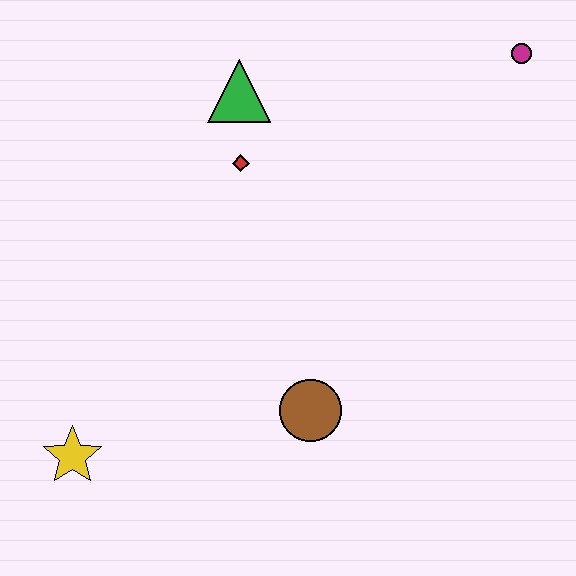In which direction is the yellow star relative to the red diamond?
The yellow star is below the red diamond.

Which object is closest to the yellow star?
The brown circle is closest to the yellow star.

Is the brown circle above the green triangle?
No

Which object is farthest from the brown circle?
The magenta circle is farthest from the brown circle.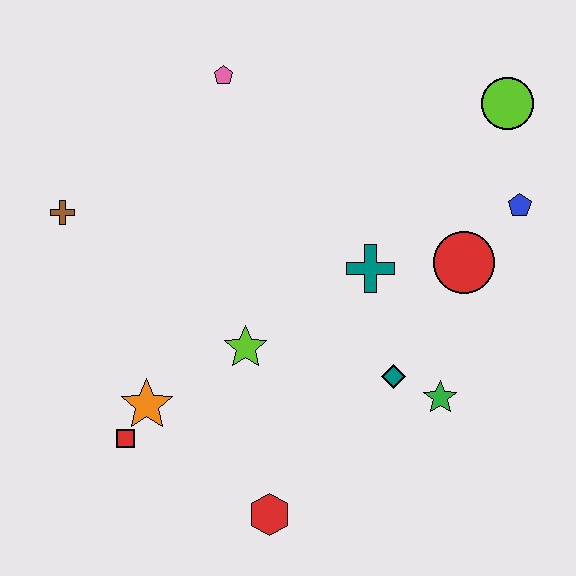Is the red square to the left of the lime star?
Yes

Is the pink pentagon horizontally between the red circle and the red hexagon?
No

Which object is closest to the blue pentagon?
The red circle is closest to the blue pentagon.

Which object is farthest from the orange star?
The lime circle is farthest from the orange star.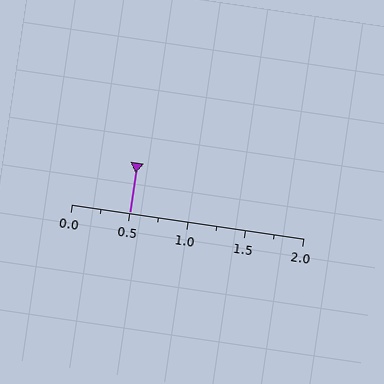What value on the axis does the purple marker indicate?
The marker indicates approximately 0.5.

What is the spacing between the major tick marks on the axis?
The major ticks are spaced 0.5 apart.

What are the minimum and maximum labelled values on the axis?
The axis runs from 0.0 to 2.0.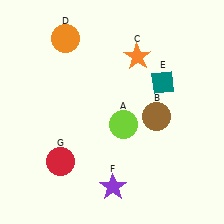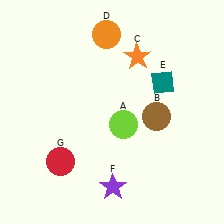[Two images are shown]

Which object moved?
The orange circle (D) moved right.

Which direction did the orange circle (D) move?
The orange circle (D) moved right.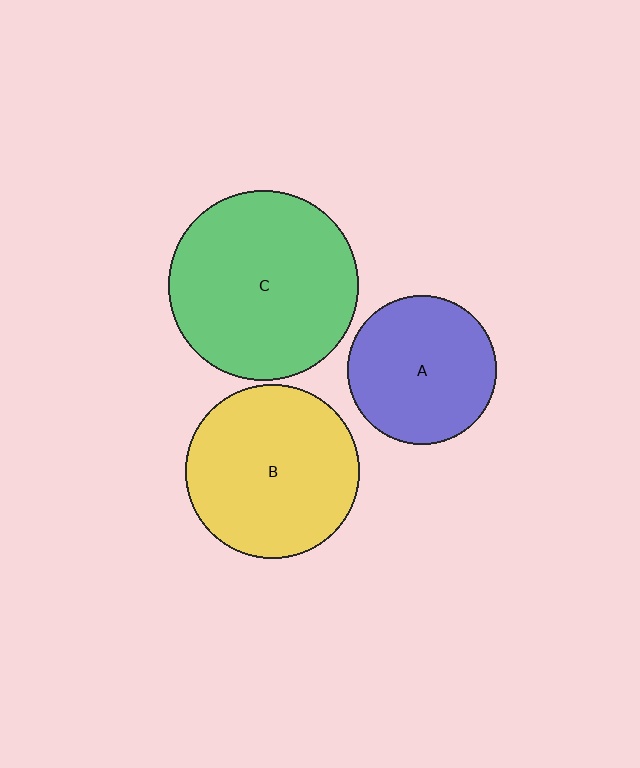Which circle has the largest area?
Circle C (green).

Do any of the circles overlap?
No, none of the circles overlap.